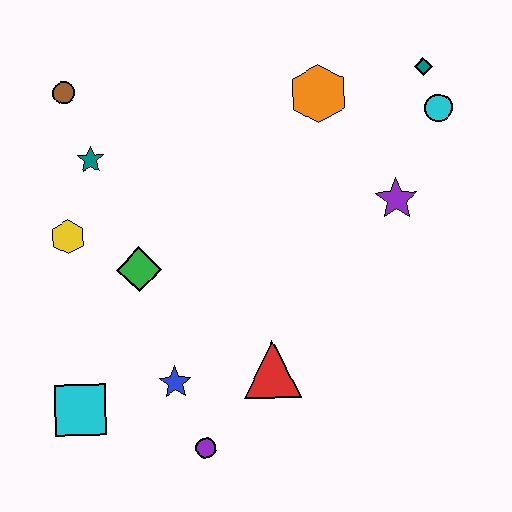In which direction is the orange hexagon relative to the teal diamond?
The orange hexagon is to the left of the teal diamond.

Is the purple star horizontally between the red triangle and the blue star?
No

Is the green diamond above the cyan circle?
No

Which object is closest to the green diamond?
The yellow hexagon is closest to the green diamond.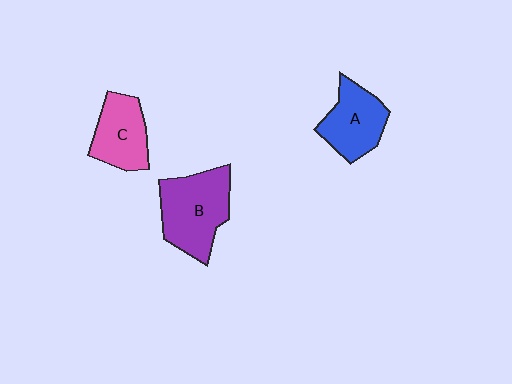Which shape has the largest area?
Shape B (purple).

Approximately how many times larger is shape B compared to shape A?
Approximately 1.3 times.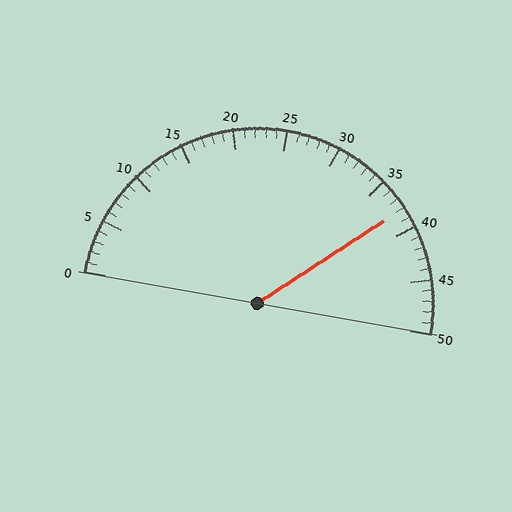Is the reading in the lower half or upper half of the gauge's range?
The reading is in the upper half of the range (0 to 50).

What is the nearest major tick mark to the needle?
The nearest major tick mark is 40.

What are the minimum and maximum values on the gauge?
The gauge ranges from 0 to 50.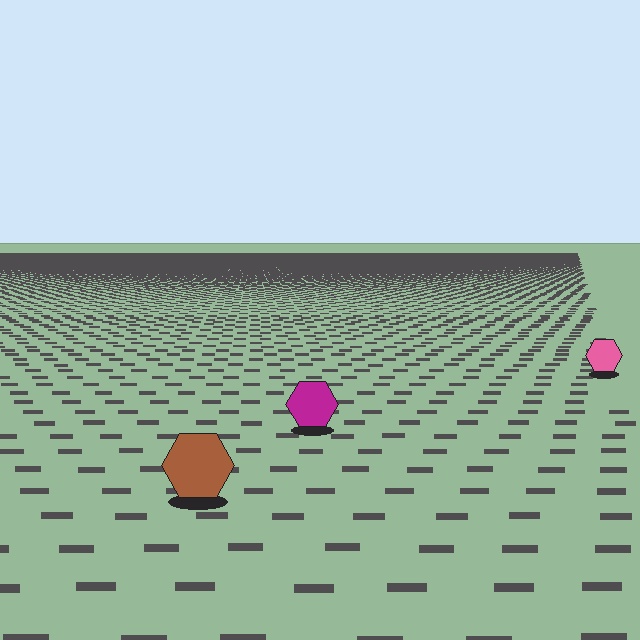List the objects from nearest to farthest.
From nearest to farthest: the brown hexagon, the magenta hexagon, the pink hexagon.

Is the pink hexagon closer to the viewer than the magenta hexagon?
No. The magenta hexagon is closer — you can tell from the texture gradient: the ground texture is coarser near it.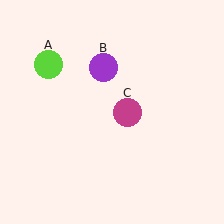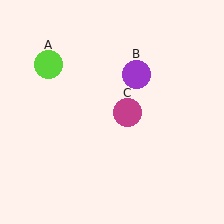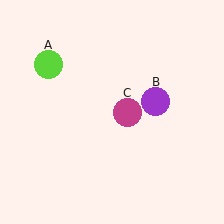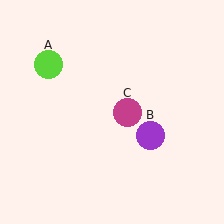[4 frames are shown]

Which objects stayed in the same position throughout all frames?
Lime circle (object A) and magenta circle (object C) remained stationary.